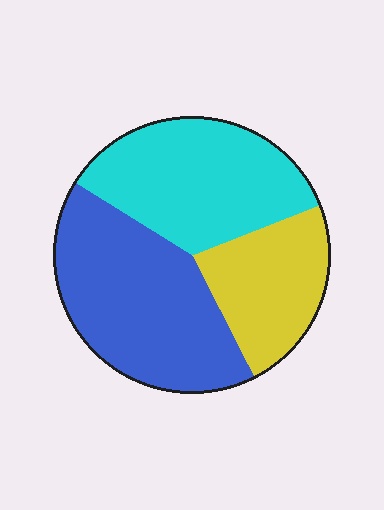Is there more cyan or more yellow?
Cyan.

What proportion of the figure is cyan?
Cyan covers roughly 35% of the figure.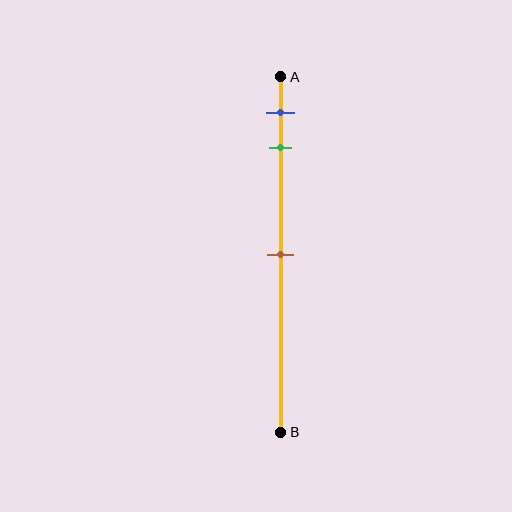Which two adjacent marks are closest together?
The blue and green marks are the closest adjacent pair.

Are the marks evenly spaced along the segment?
No, the marks are not evenly spaced.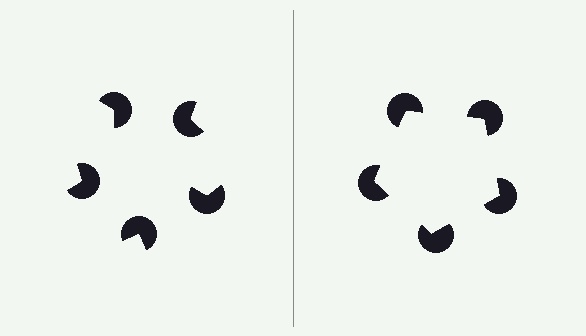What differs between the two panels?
The pac-man discs are positioned identically on both sides; only the wedge orientations differ. On the right they align to a pentagon; on the left they are misaligned.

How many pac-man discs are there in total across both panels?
10 — 5 on each side.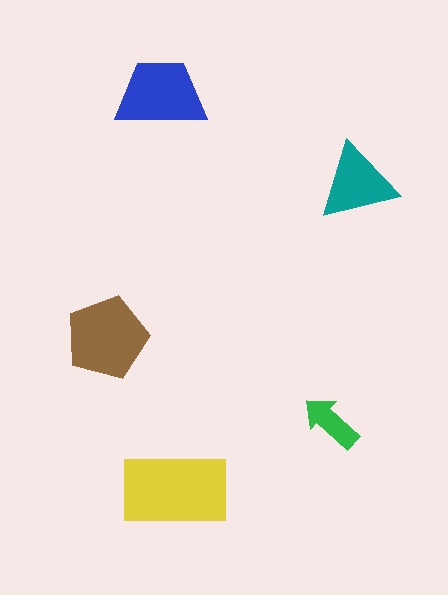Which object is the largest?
The yellow rectangle.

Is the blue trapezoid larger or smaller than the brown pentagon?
Smaller.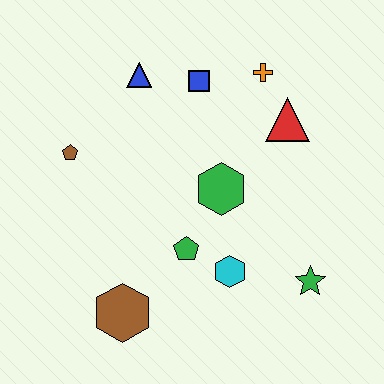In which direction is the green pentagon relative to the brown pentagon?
The green pentagon is to the right of the brown pentagon.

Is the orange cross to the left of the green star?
Yes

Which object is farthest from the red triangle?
The brown hexagon is farthest from the red triangle.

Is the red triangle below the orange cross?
Yes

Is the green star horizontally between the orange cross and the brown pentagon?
No